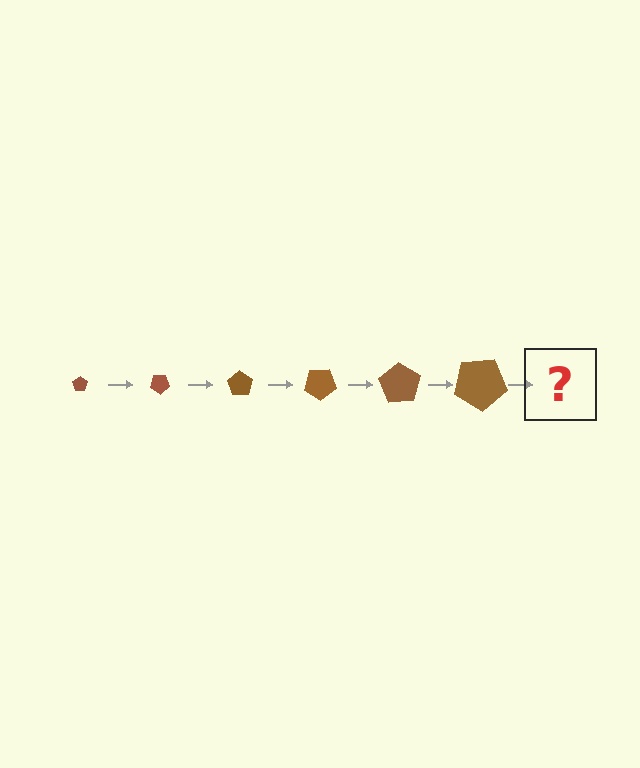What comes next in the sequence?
The next element should be a pentagon, larger than the previous one and rotated 210 degrees from the start.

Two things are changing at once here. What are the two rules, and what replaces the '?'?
The two rules are that the pentagon grows larger each step and it rotates 35 degrees each step. The '?' should be a pentagon, larger than the previous one and rotated 210 degrees from the start.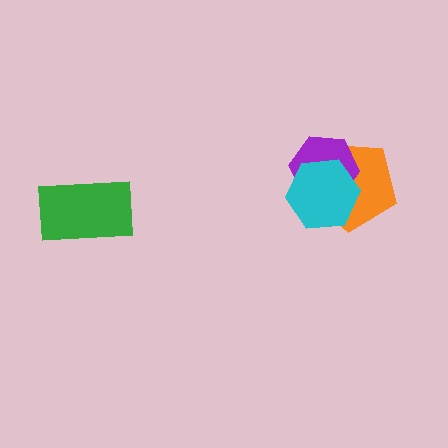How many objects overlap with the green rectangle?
0 objects overlap with the green rectangle.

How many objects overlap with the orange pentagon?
2 objects overlap with the orange pentagon.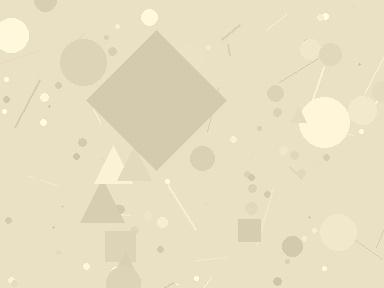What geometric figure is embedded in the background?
A diamond is embedded in the background.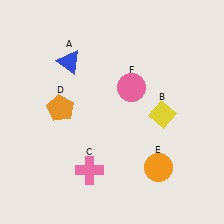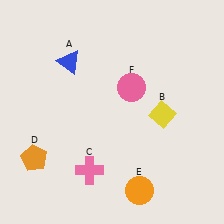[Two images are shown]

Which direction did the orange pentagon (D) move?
The orange pentagon (D) moved down.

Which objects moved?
The objects that moved are: the orange pentagon (D), the orange circle (E).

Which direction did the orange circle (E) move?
The orange circle (E) moved down.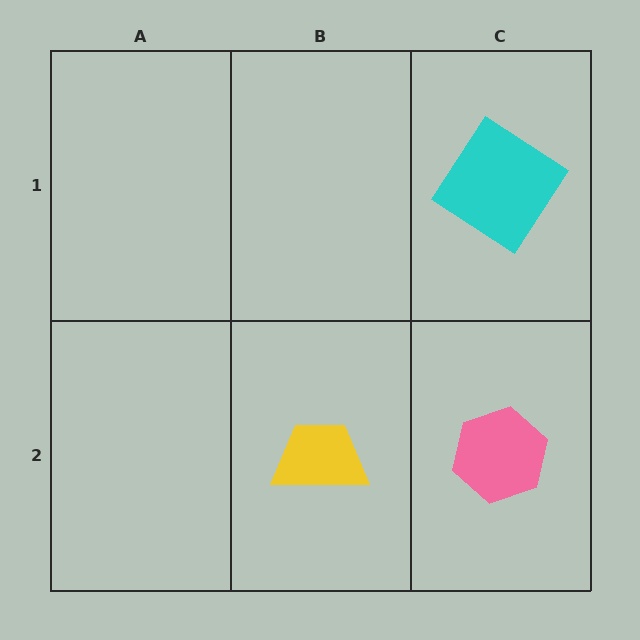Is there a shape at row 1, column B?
No, that cell is empty.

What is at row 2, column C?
A pink hexagon.